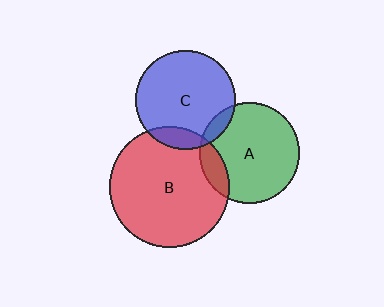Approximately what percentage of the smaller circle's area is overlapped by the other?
Approximately 10%.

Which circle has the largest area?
Circle B (red).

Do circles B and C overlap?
Yes.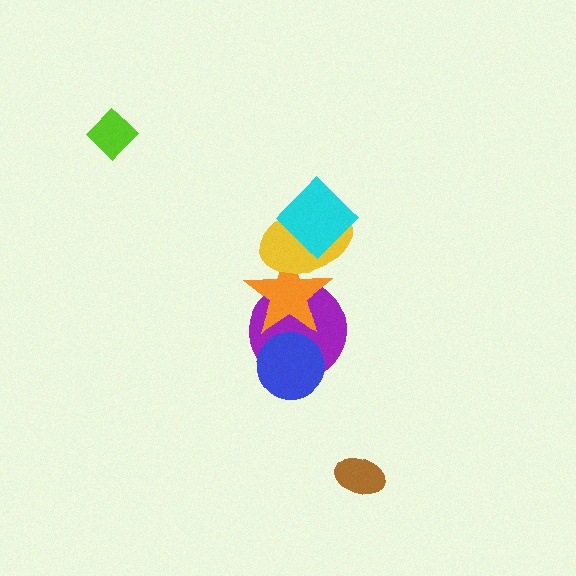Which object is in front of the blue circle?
The orange star is in front of the blue circle.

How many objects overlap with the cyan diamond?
1 object overlaps with the cyan diamond.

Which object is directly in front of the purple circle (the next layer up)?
The blue circle is directly in front of the purple circle.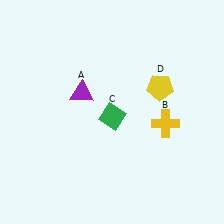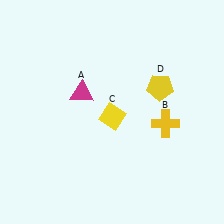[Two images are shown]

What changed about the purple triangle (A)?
In Image 1, A is purple. In Image 2, it changed to magenta.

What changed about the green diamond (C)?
In Image 1, C is green. In Image 2, it changed to yellow.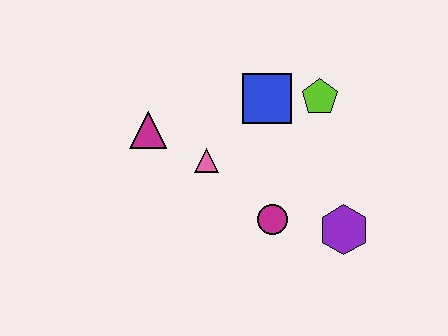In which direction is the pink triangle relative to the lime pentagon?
The pink triangle is to the left of the lime pentagon.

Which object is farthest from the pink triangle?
The purple hexagon is farthest from the pink triangle.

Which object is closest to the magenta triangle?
The pink triangle is closest to the magenta triangle.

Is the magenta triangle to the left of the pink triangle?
Yes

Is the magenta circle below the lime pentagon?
Yes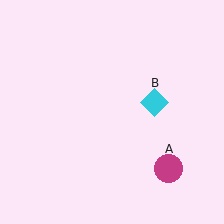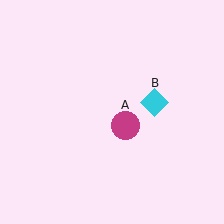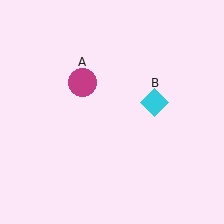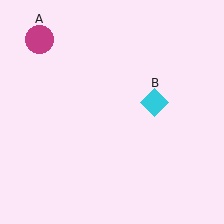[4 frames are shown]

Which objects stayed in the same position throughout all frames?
Cyan diamond (object B) remained stationary.